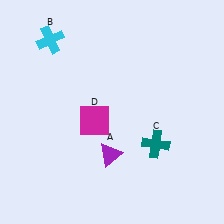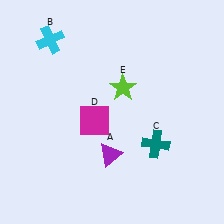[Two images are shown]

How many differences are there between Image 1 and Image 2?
There is 1 difference between the two images.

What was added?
A lime star (E) was added in Image 2.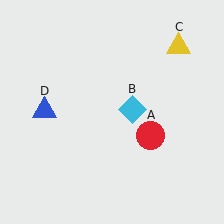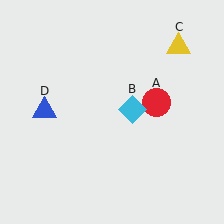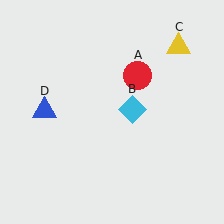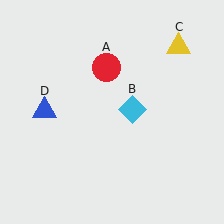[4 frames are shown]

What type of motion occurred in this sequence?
The red circle (object A) rotated counterclockwise around the center of the scene.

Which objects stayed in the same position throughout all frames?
Cyan diamond (object B) and yellow triangle (object C) and blue triangle (object D) remained stationary.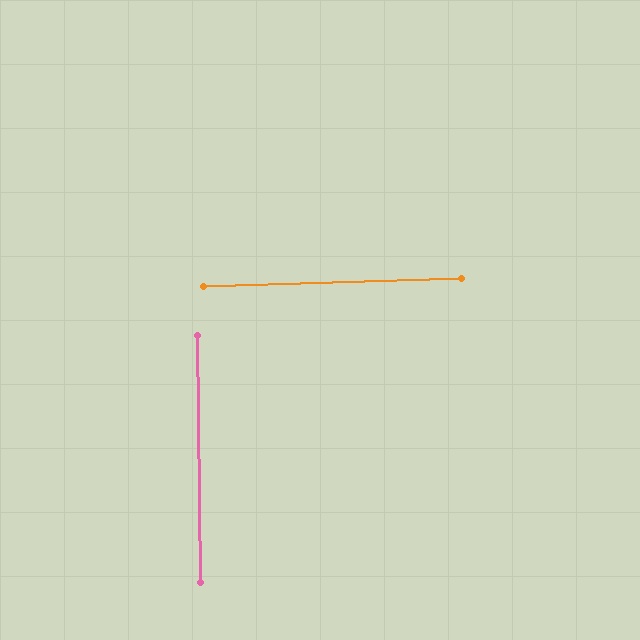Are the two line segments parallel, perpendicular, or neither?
Perpendicular — they meet at approximately 89°.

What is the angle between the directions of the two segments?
Approximately 89 degrees.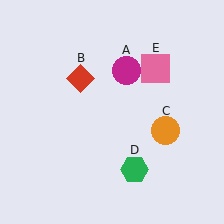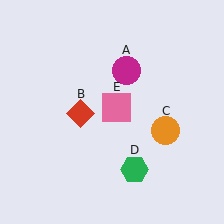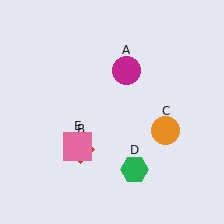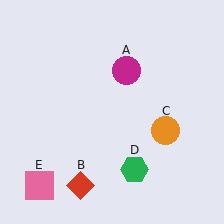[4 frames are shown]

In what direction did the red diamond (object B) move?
The red diamond (object B) moved down.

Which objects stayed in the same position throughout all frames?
Magenta circle (object A) and orange circle (object C) and green hexagon (object D) remained stationary.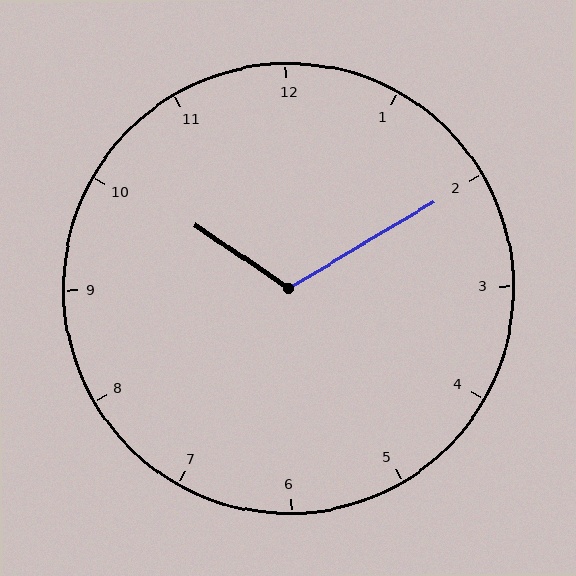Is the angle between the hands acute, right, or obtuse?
It is obtuse.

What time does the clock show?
10:10.